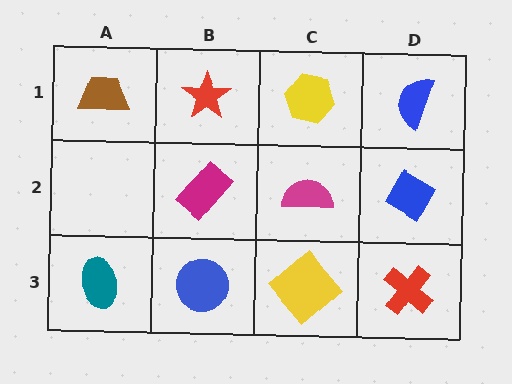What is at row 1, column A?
A brown trapezoid.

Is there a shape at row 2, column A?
No, that cell is empty.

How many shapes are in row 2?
3 shapes.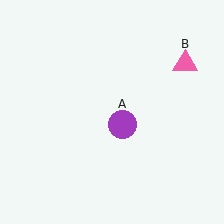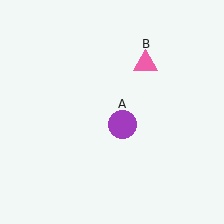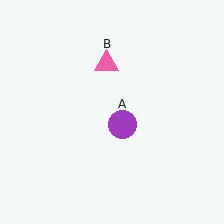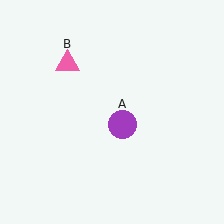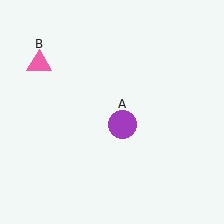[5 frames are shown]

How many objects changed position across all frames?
1 object changed position: pink triangle (object B).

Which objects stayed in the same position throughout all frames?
Purple circle (object A) remained stationary.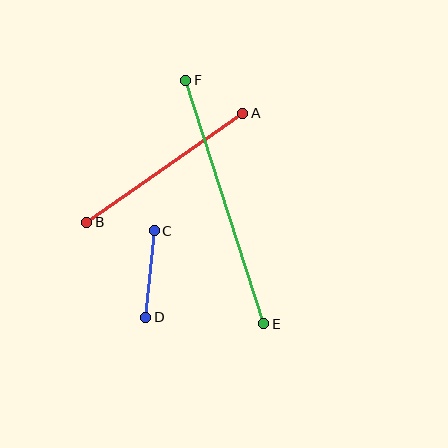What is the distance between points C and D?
The distance is approximately 87 pixels.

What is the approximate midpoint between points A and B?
The midpoint is at approximately (165, 168) pixels.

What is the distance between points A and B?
The distance is approximately 190 pixels.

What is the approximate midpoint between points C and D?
The midpoint is at approximately (150, 274) pixels.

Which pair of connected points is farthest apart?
Points E and F are farthest apart.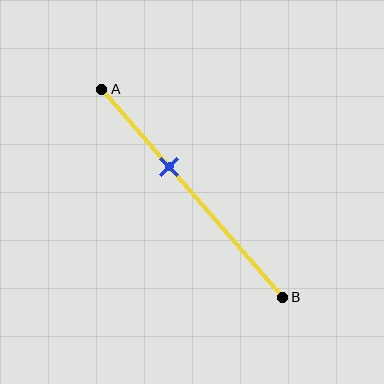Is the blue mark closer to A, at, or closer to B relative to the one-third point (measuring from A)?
The blue mark is closer to point B than the one-third point of segment AB.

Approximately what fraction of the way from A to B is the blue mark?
The blue mark is approximately 35% of the way from A to B.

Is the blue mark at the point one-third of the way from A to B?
No, the mark is at about 35% from A, not at the 33% one-third point.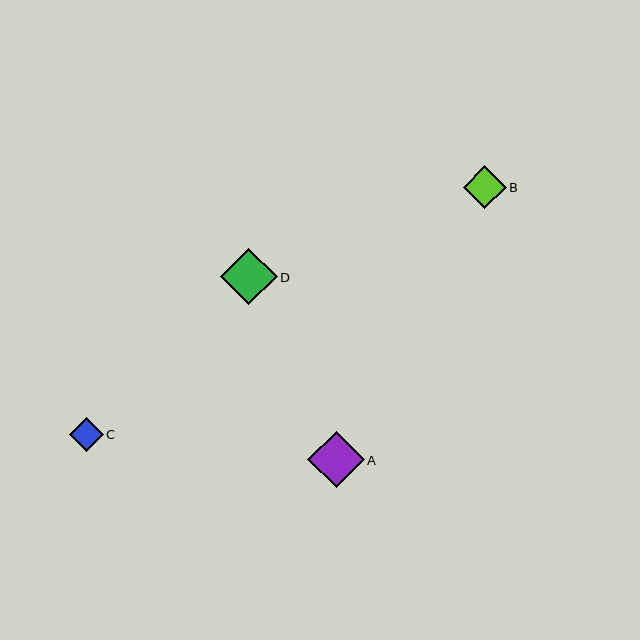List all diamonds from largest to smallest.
From largest to smallest: D, A, B, C.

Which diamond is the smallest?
Diamond C is the smallest with a size of approximately 34 pixels.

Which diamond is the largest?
Diamond D is the largest with a size of approximately 56 pixels.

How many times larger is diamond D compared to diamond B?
Diamond D is approximately 1.3 times the size of diamond B.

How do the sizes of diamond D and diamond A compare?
Diamond D and diamond A are approximately the same size.